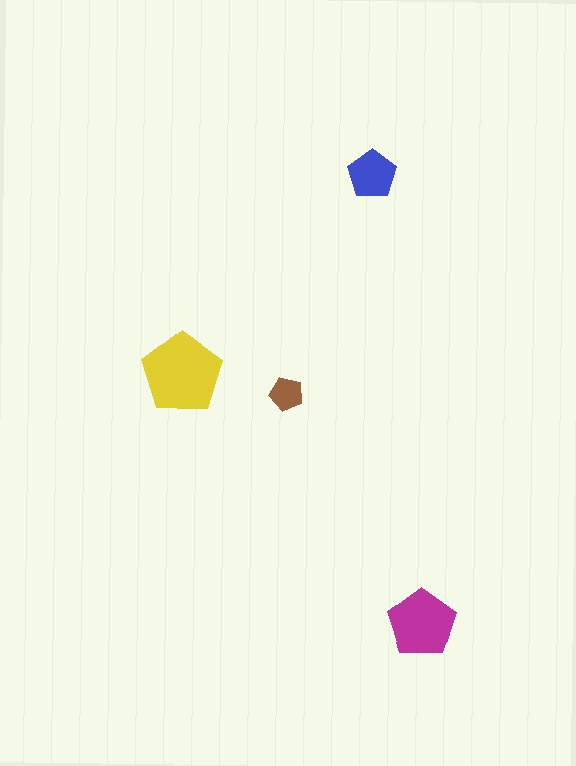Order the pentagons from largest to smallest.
the yellow one, the magenta one, the blue one, the brown one.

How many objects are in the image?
There are 4 objects in the image.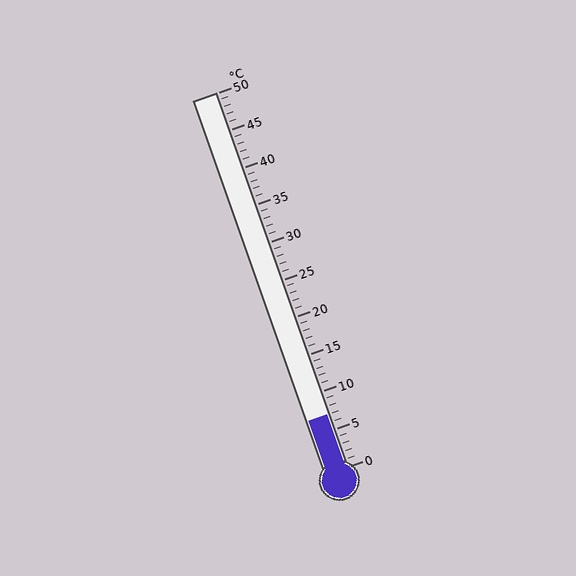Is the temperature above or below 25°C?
The temperature is below 25°C.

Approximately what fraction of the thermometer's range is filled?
The thermometer is filled to approximately 15% of its range.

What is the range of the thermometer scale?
The thermometer scale ranges from 0°C to 50°C.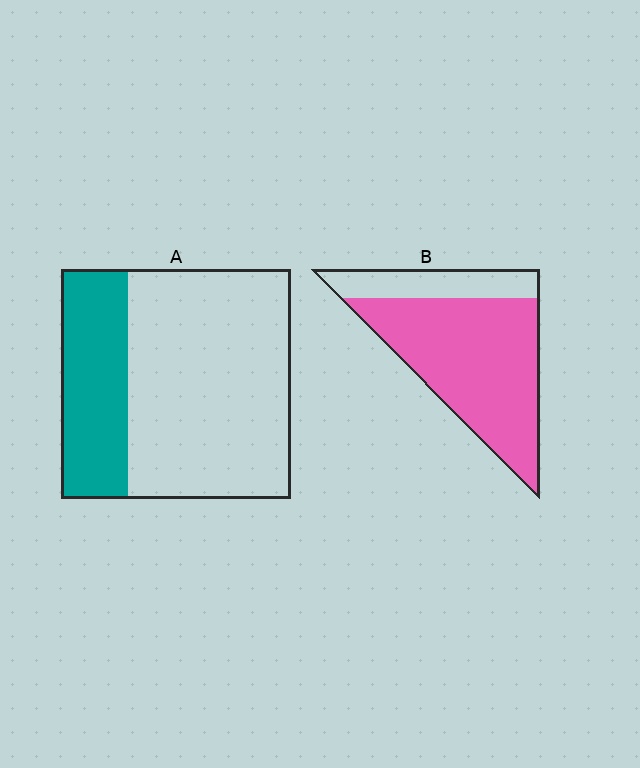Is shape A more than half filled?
No.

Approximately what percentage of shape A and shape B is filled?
A is approximately 30% and B is approximately 75%.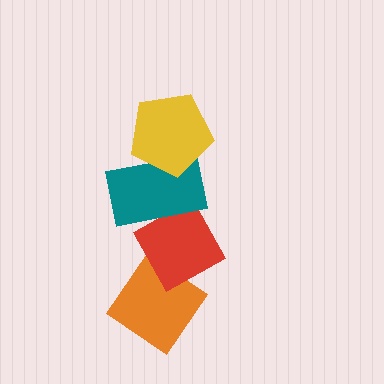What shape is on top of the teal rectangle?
The yellow pentagon is on top of the teal rectangle.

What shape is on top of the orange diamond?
The red diamond is on top of the orange diamond.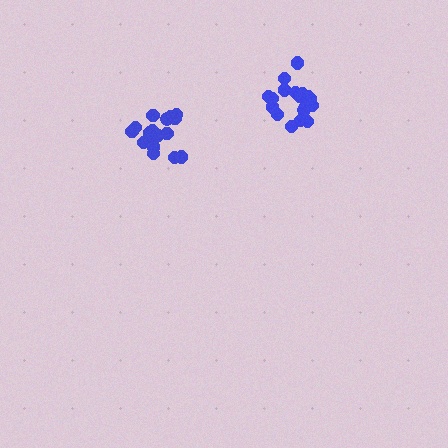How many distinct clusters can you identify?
There are 2 distinct clusters.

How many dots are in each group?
Group 1: 18 dots, Group 2: 19 dots (37 total).